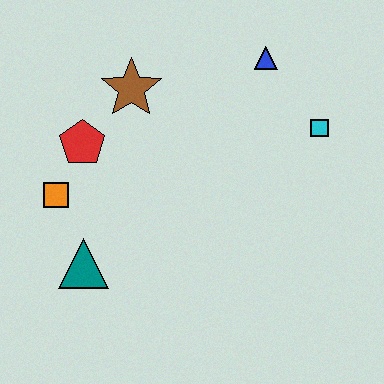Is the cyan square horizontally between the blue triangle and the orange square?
No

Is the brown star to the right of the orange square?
Yes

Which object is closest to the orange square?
The red pentagon is closest to the orange square.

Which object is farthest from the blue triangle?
The teal triangle is farthest from the blue triangle.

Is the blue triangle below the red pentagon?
No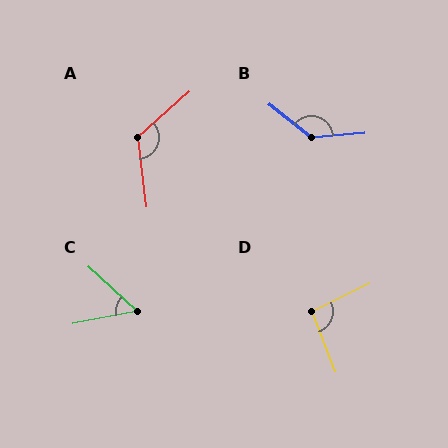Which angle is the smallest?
C, at approximately 53 degrees.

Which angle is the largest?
B, at approximately 137 degrees.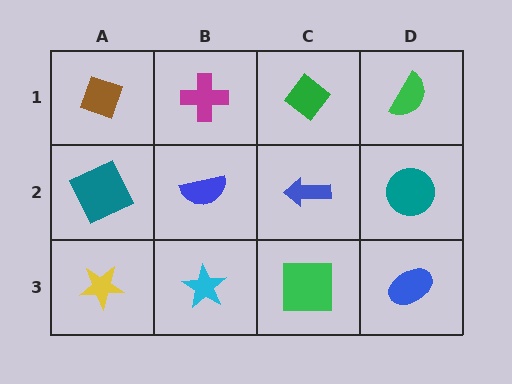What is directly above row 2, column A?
A brown diamond.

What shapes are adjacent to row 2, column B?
A magenta cross (row 1, column B), a cyan star (row 3, column B), a teal square (row 2, column A), a blue arrow (row 2, column C).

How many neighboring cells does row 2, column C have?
4.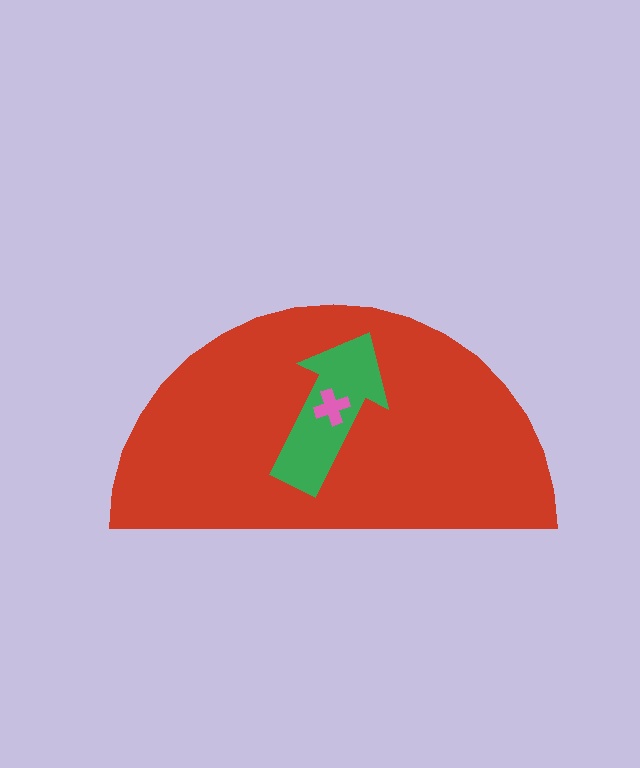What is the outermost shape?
The red semicircle.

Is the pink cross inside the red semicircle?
Yes.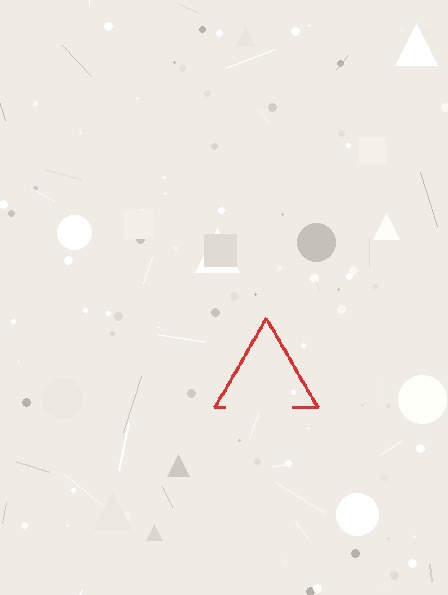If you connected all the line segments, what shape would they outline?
They would outline a triangle.